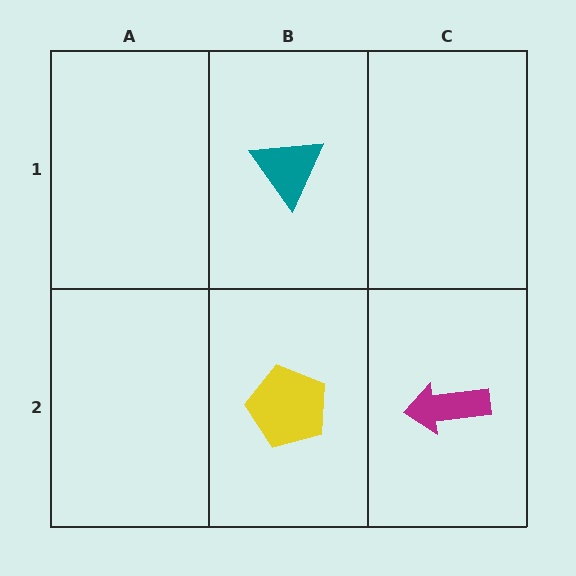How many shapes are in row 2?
2 shapes.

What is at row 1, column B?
A teal triangle.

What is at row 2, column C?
A magenta arrow.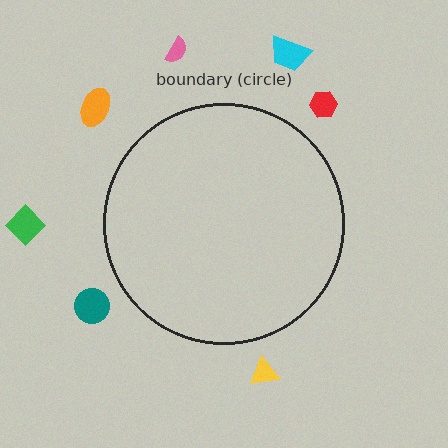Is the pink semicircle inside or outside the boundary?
Outside.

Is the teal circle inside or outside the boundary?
Outside.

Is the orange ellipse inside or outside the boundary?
Outside.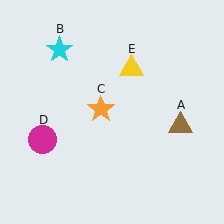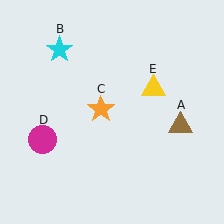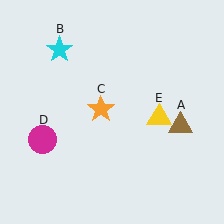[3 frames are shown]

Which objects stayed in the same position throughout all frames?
Brown triangle (object A) and cyan star (object B) and orange star (object C) and magenta circle (object D) remained stationary.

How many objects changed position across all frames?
1 object changed position: yellow triangle (object E).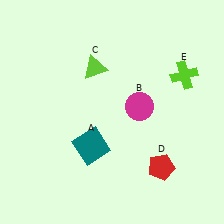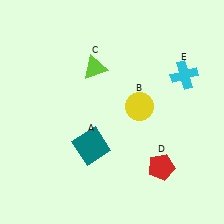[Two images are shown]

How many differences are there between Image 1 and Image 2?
There are 2 differences between the two images.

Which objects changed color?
B changed from magenta to yellow. E changed from lime to cyan.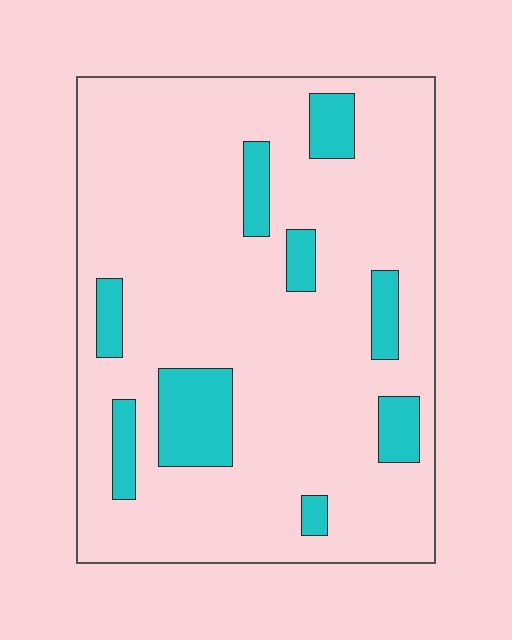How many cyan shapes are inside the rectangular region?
9.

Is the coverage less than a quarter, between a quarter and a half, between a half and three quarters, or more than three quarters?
Less than a quarter.